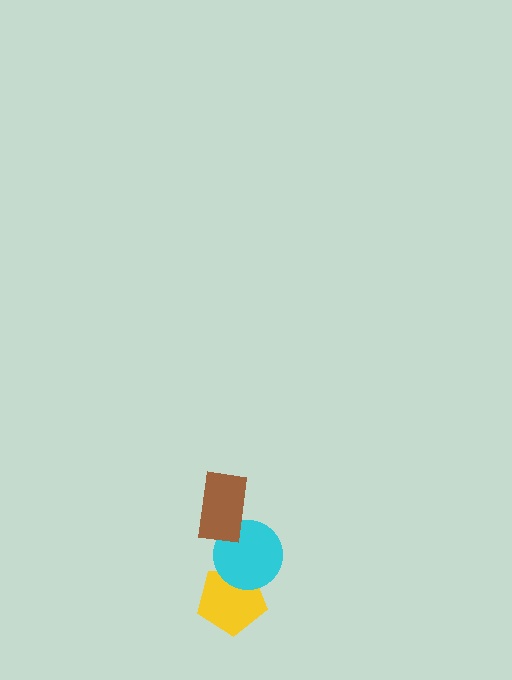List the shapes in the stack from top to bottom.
From top to bottom: the brown rectangle, the cyan circle, the yellow pentagon.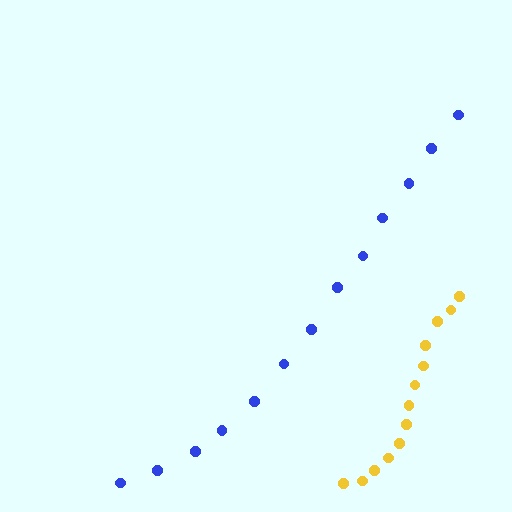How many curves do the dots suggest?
There are 2 distinct paths.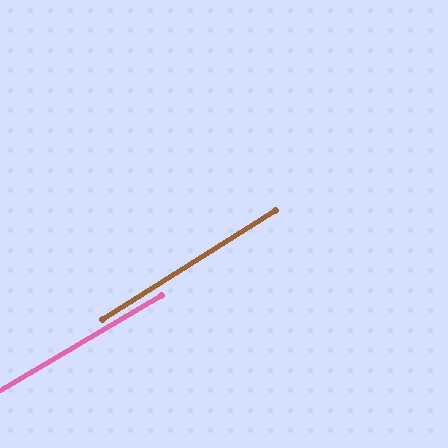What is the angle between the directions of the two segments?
Approximately 2 degrees.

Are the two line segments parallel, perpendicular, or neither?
Parallel — their directions differ by only 1.7°.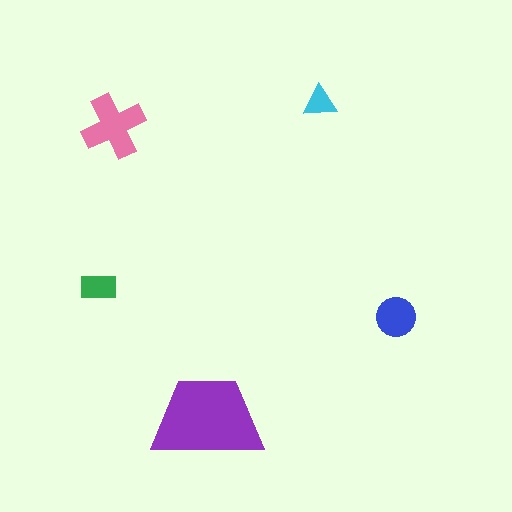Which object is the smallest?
The cyan triangle.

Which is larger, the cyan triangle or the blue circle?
The blue circle.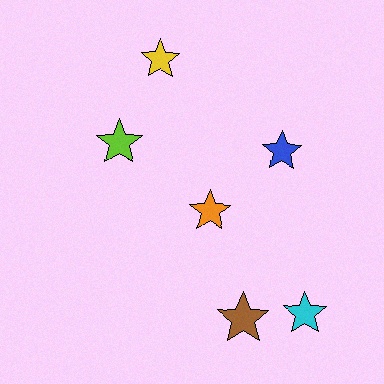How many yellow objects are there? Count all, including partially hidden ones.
There is 1 yellow object.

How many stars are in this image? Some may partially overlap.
There are 6 stars.